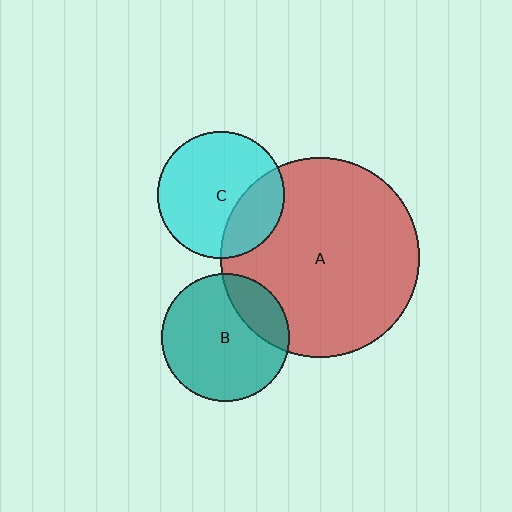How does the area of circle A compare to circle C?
Approximately 2.5 times.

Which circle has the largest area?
Circle A (red).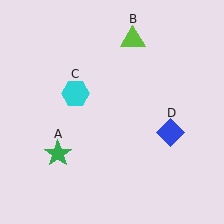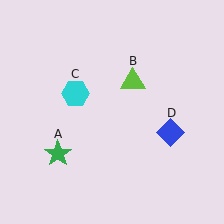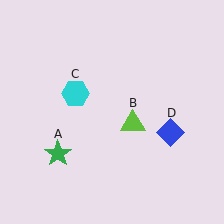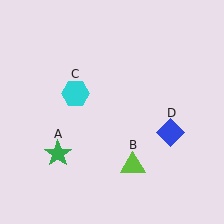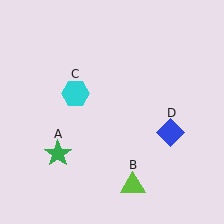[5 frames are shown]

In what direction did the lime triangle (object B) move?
The lime triangle (object B) moved down.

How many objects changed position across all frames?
1 object changed position: lime triangle (object B).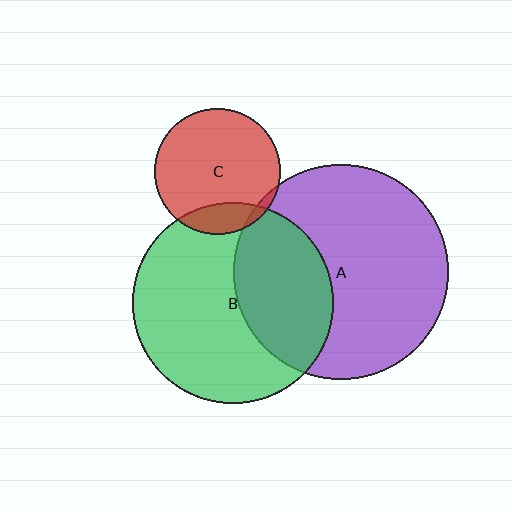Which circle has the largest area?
Circle A (purple).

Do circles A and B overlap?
Yes.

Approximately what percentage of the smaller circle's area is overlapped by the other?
Approximately 35%.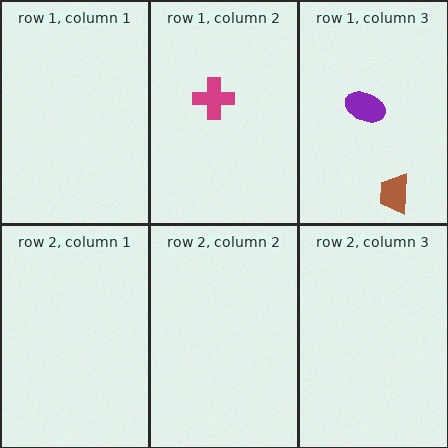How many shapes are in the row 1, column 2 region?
1.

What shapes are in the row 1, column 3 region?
The purple ellipse, the brown trapezoid.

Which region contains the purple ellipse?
The row 1, column 3 region.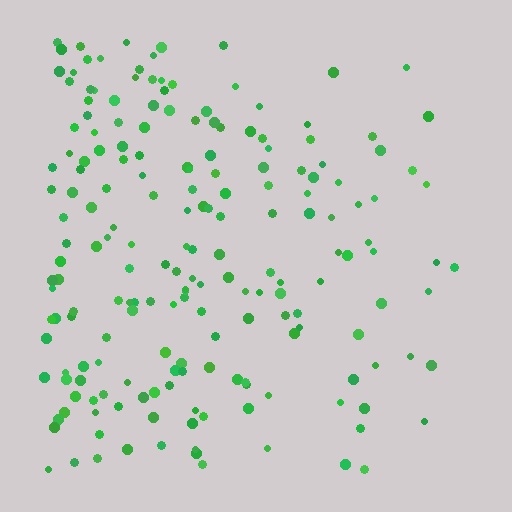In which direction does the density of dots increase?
From right to left, with the left side densest.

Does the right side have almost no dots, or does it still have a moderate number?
Still a moderate number, just noticeably fewer than the left.